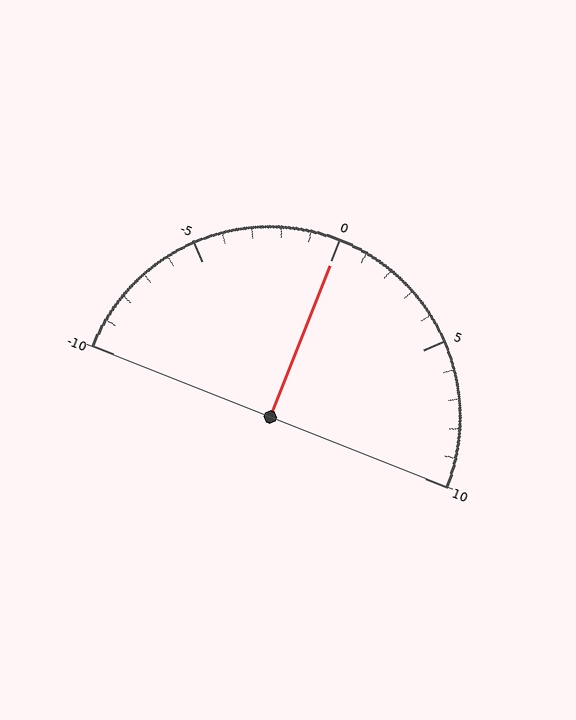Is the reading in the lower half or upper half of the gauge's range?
The reading is in the upper half of the range (-10 to 10).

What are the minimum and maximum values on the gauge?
The gauge ranges from -10 to 10.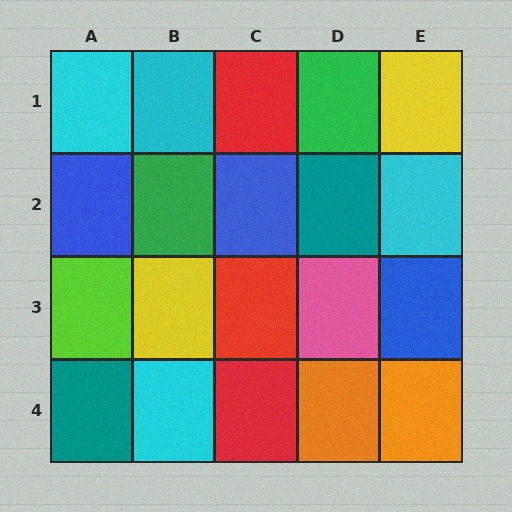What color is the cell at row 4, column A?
Teal.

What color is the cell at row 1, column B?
Cyan.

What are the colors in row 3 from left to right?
Lime, yellow, red, pink, blue.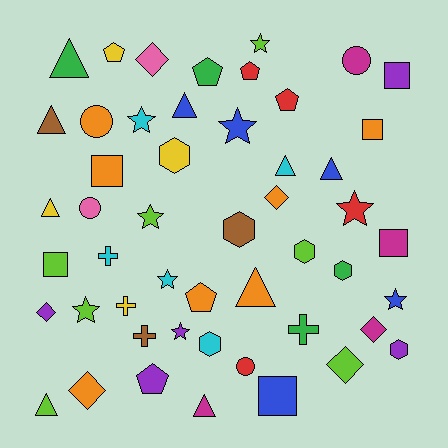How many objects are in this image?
There are 50 objects.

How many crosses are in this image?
There are 4 crosses.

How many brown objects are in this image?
There are 3 brown objects.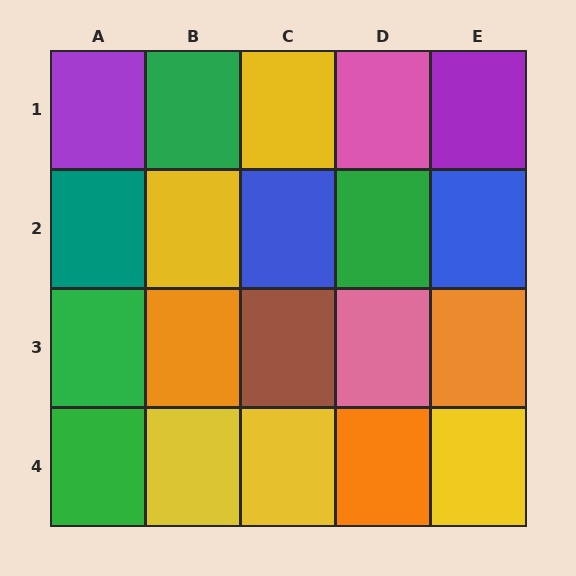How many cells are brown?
1 cell is brown.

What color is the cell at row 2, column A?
Teal.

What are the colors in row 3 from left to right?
Green, orange, brown, pink, orange.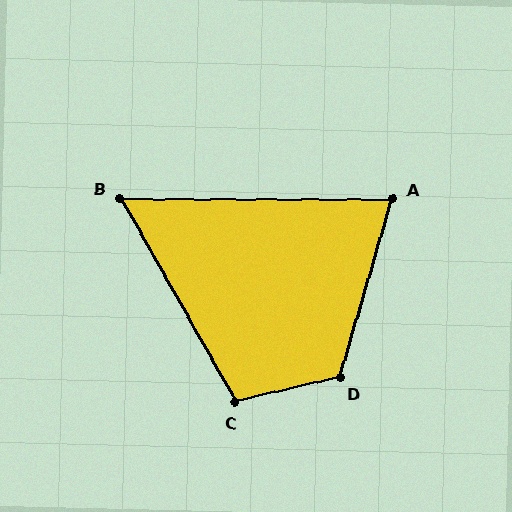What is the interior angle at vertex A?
Approximately 74 degrees (acute).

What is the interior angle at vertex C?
Approximately 106 degrees (obtuse).